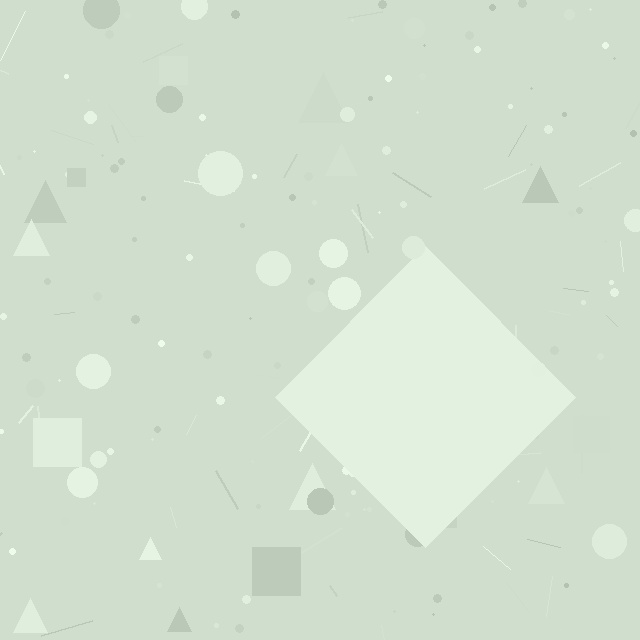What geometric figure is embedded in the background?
A diamond is embedded in the background.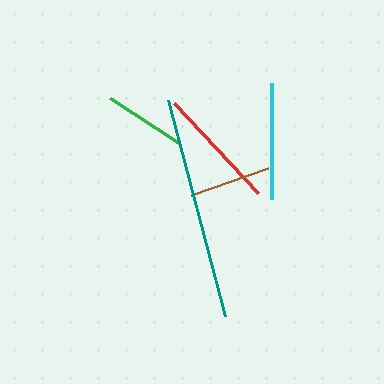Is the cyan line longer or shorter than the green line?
The cyan line is longer than the green line.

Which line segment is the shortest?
The brown line is the shortest at approximately 82 pixels.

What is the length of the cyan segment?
The cyan segment is approximately 117 pixels long.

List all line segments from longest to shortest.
From longest to shortest: teal, red, cyan, green, brown.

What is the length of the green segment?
The green segment is approximately 82 pixels long.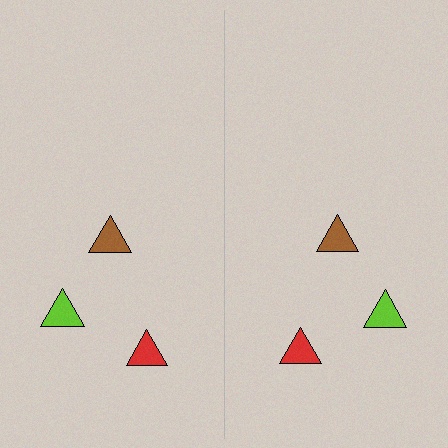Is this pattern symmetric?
Yes, this pattern has bilateral (reflection) symmetry.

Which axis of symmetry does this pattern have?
The pattern has a vertical axis of symmetry running through the center of the image.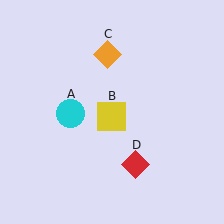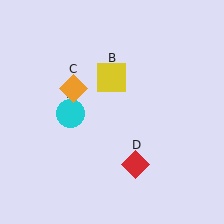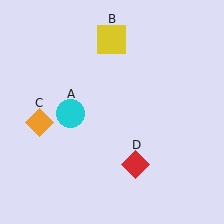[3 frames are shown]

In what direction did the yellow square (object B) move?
The yellow square (object B) moved up.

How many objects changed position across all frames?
2 objects changed position: yellow square (object B), orange diamond (object C).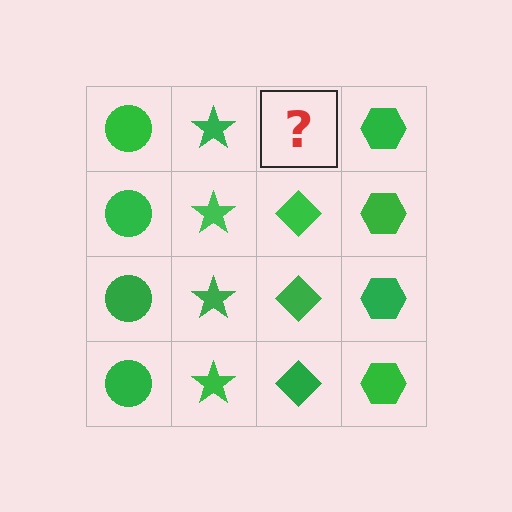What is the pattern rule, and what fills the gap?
The rule is that each column has a consistent shape. The gap should be filled with a green diamond.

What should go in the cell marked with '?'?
The missing cell should contain a green diamond.